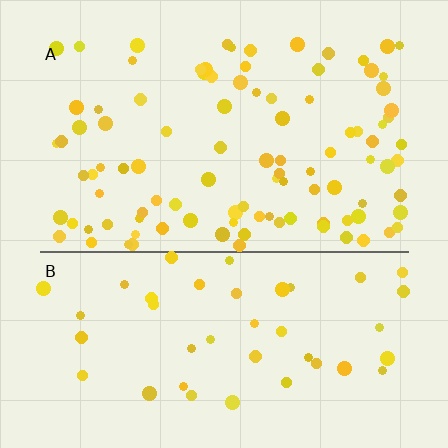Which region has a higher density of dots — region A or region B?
A (the top).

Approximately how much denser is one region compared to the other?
Approximately 2.3× — region A over region B.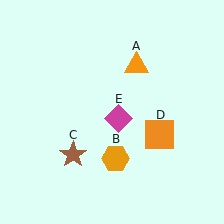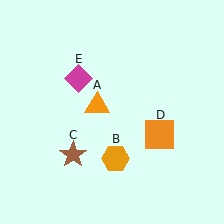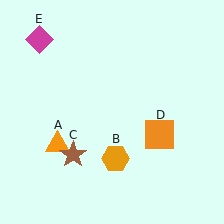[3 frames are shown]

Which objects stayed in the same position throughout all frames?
Orange hexagon (object B) and brown star (object C) and orange square (object D) remained stationary.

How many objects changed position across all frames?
2 objects changed position: orange triangle (object A), magenta diamond (object E).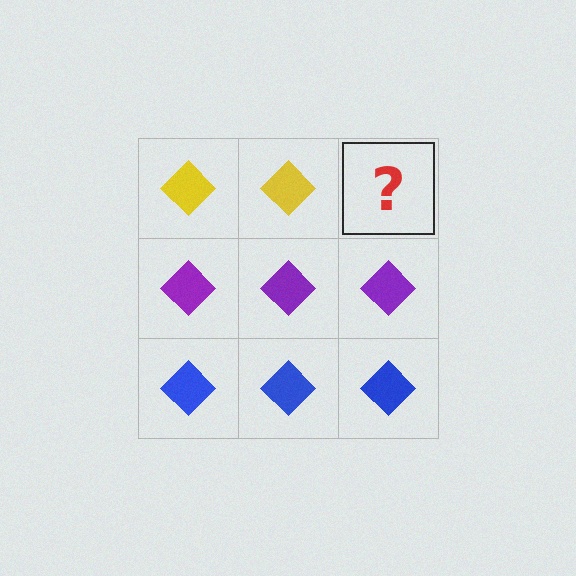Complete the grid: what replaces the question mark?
The question mark should be replaced with a yellow diamond.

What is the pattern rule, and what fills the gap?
The rule is that each row has a consistent color. The gap should be filled with a yellow diamond.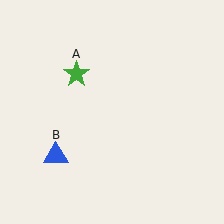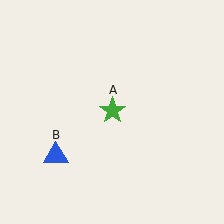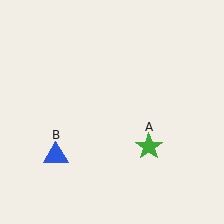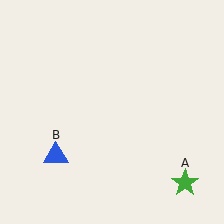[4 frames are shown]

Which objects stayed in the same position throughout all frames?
Blue triangle (object B) remained stationary.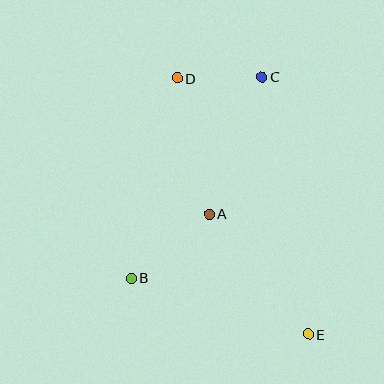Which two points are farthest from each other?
Points D and E are farthest from each other.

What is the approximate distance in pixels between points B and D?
The distance between B and D is approximately 205 pixels.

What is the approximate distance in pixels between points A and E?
The distance between A and E is approximately 156 pixels.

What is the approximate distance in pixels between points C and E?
The distance between C and E is approximately 262 pixels.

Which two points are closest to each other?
Points C and D are closest to each other.